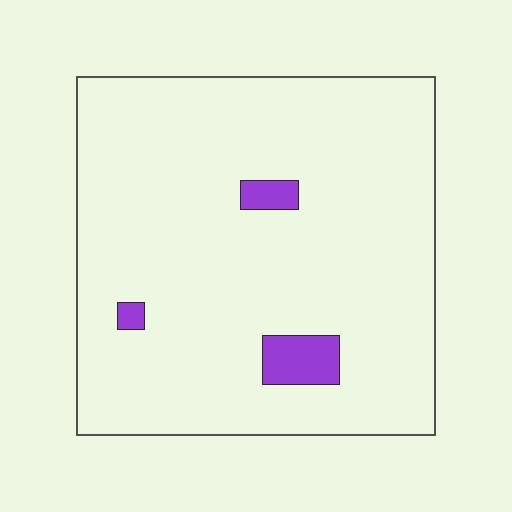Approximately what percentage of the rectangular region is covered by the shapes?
Approximately 5%.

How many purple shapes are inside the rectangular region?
3.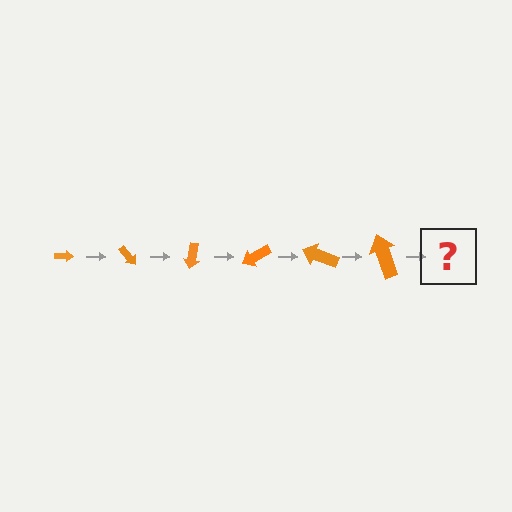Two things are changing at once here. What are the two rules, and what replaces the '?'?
The two rules are that the arrow grows larger each step and it rotates 50 degrees each step. The '?' should be an arrow, larger than the previous one and rotated 300 degrees from the start.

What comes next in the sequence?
The next element should be an arrow, larger than the previous one and rotated 300 degrees from the start.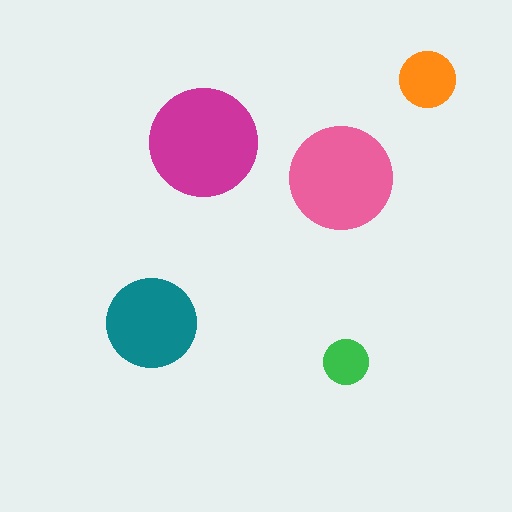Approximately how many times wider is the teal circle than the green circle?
About 2 times wider.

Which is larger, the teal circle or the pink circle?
The pink one.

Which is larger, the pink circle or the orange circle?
The pink one.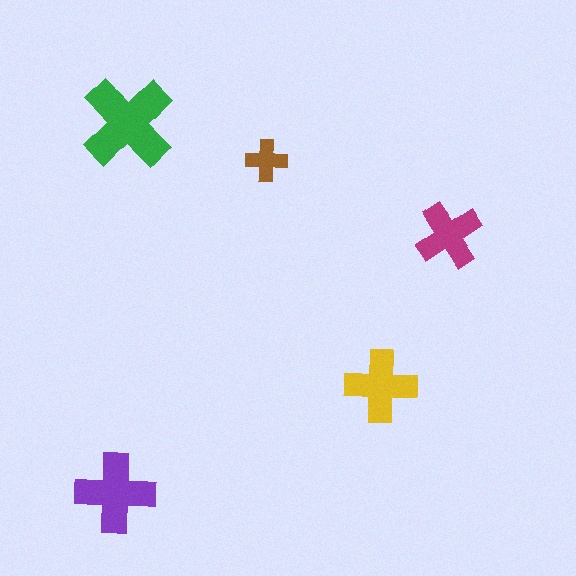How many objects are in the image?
There are 5 objects in the image.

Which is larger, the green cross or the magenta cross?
The green one.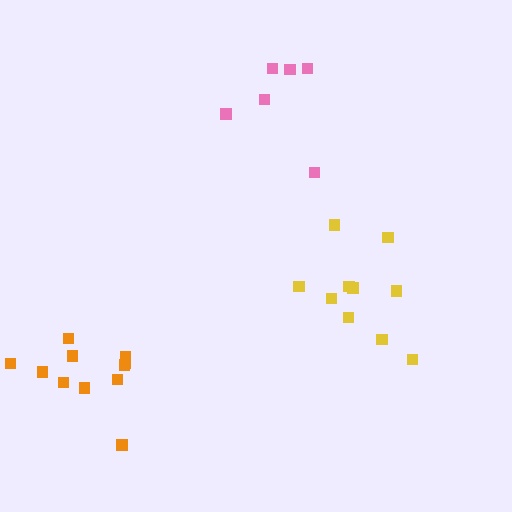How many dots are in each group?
Group 1: 10 dots, Group 2: 6 dots, Group 3: 11 dots (27 total).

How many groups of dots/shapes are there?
There are 3 groups.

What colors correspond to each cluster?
The clusters are colored: yellow, pink, orange.